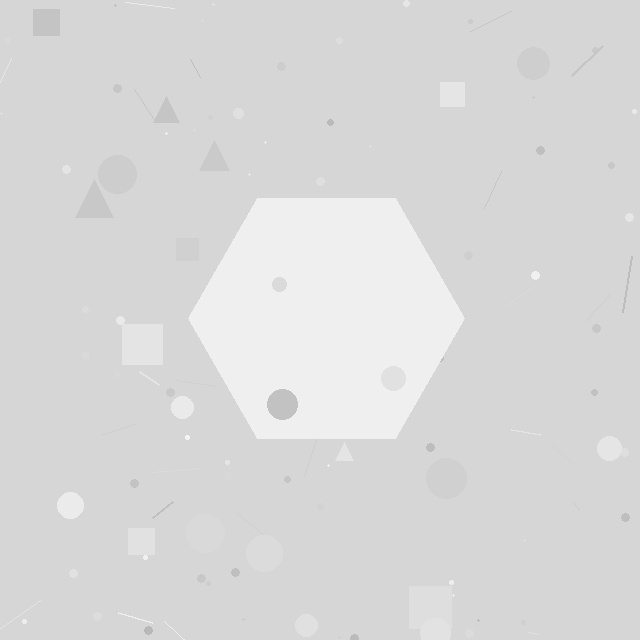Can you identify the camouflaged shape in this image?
The camouflaged shape is a hexagon.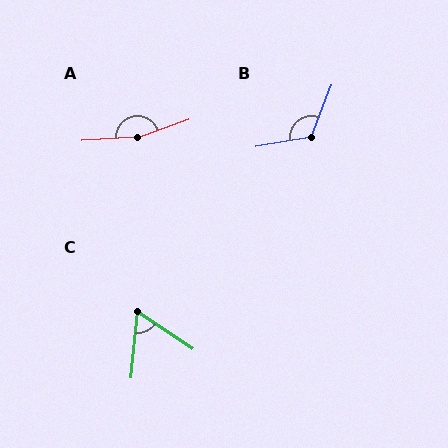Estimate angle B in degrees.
Approximately 121 degrees.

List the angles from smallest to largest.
C (61°), B (121°), A (163°).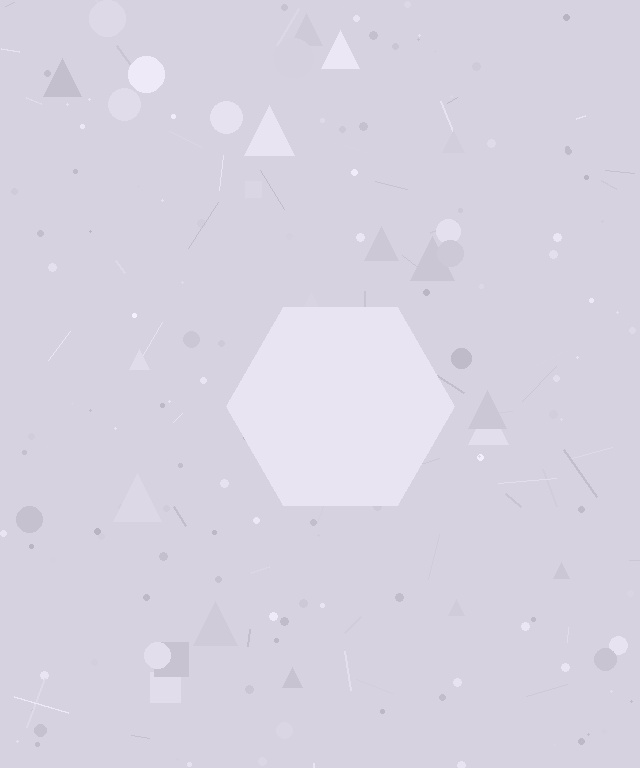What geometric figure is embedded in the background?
A hexagon is embedded in the background.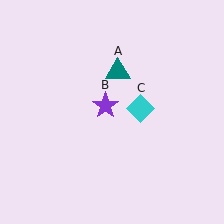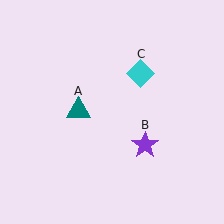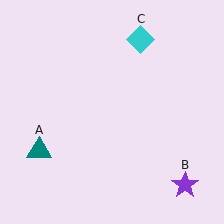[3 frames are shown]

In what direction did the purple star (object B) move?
The purple star (object B) moved down and to the right.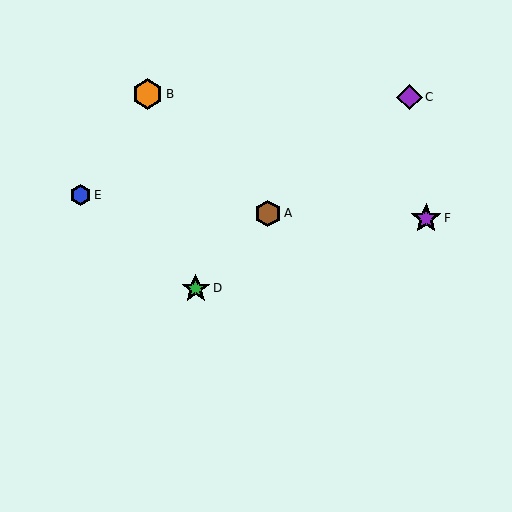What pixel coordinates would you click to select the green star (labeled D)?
Click at (196, 288) to select the green star D.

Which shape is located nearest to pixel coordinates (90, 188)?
The blue hexagon (labeled E) at (81, 195) is nearest to that location.